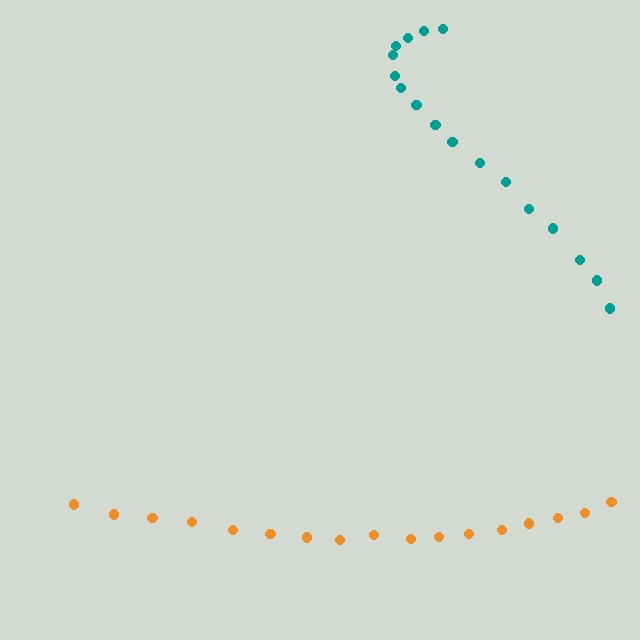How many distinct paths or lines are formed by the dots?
There are 2 distinct paths.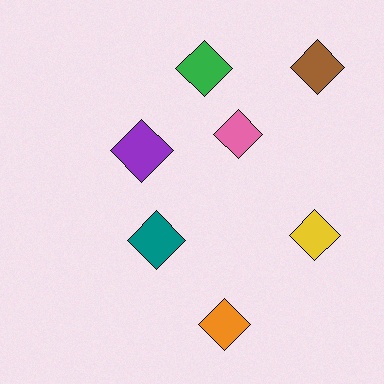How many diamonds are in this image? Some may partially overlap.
There are 7 diamonds.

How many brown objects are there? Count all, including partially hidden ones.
There is 1 brown object.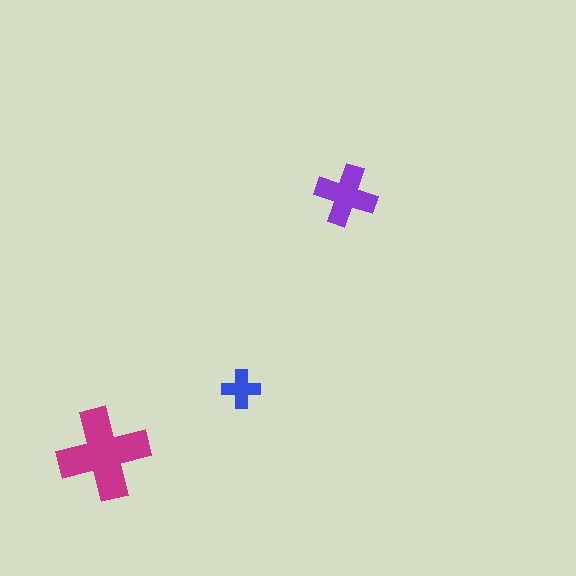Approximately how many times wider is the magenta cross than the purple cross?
About 1.5 times wider.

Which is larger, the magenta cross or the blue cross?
The magenta one.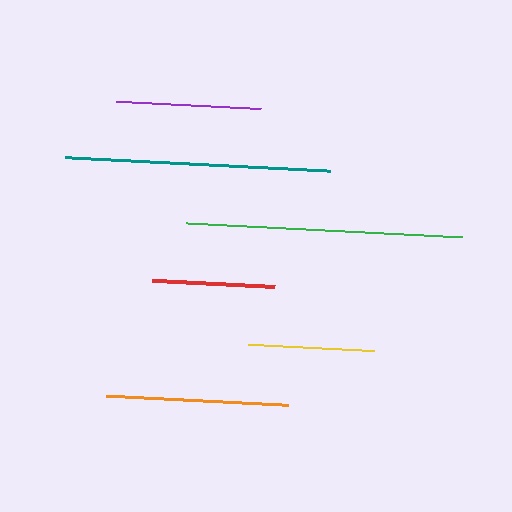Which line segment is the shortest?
The red line is the shortest at approximately 123 pixels.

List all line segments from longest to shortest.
From longest to shortest: green, teal, orange, purple, yellow, red.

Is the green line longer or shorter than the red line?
The green line is longer than the red line.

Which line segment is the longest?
The green line is the longest at approximately 277 pixels.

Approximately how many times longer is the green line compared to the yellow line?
The green line is approximately 2.2 times the length of the yellow line.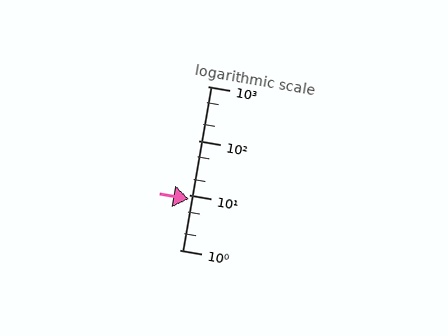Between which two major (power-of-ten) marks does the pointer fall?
The pointer is between 1 and 10.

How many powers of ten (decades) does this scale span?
The scale spans 3 decades, from 1 to 1000.